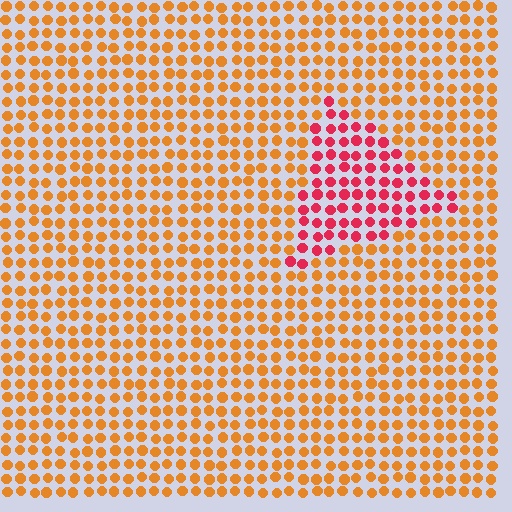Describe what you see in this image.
The image is filled with small orange elements in a uniform arrangement. A triangle-shaped region is visible where the elements are tinted to a slightly different hue, forming a subtle color boundary.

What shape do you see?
I see a triangle.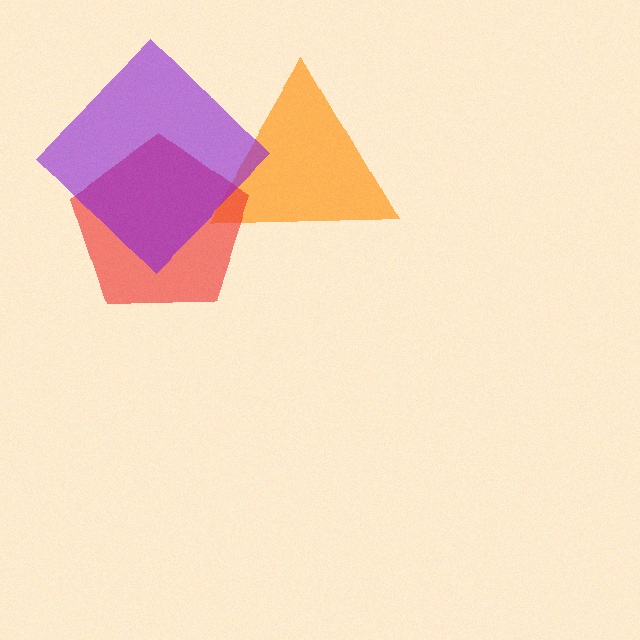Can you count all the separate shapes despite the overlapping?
Yes, there are 3 separate shapes.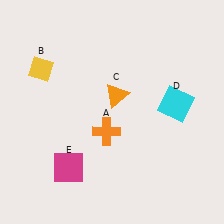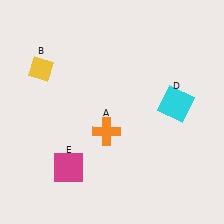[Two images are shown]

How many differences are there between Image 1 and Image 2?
There is 1 difference between the two images.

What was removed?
The orange triangle (C) was removed in Image 2.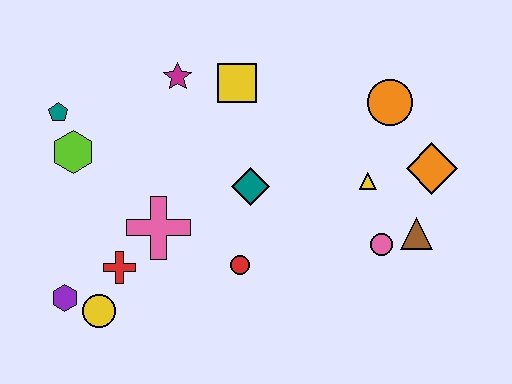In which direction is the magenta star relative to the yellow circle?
The magenta star is above the yellow circle.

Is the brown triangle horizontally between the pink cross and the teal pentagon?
No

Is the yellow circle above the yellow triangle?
No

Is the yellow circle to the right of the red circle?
No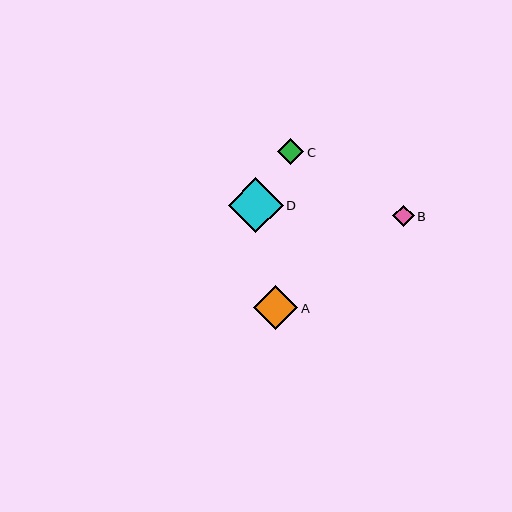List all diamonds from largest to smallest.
From largest to smallest: D, A, C, B.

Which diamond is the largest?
Diamond D is the largest with a size of approximately 54 pixels.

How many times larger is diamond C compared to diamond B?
Diamond C is approximately 1.2 times the size of diamond B.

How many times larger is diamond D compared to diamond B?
Diamond D is approximately 2.5 times the size of diamond B.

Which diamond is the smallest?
Diamond B is the smallest with a size of approximately 21 pixels.